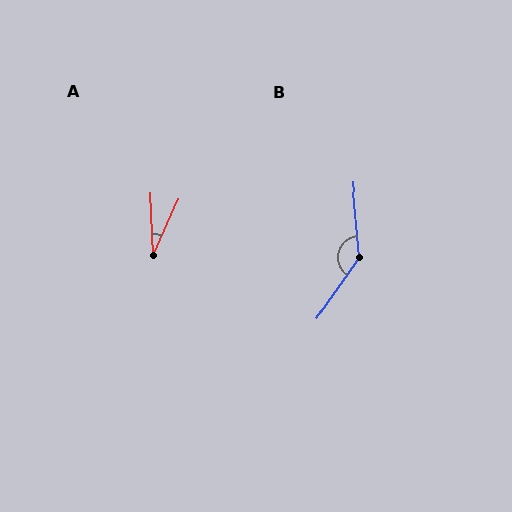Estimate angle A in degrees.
Approximately 27 degrees.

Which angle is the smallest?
A, at approximately 27 degrees.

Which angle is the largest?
B, at approximately 140 degrees.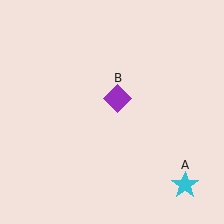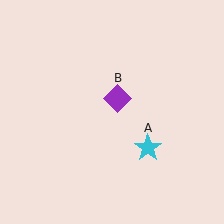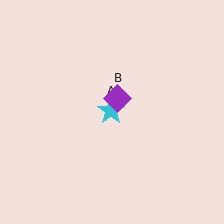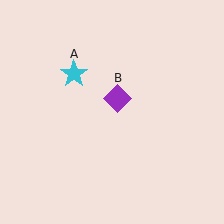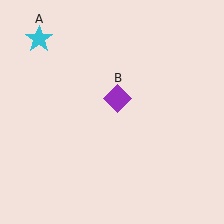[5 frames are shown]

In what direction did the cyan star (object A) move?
The cyan star (object A) moved up and to the left.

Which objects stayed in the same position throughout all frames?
Purple diamond (object B) remained stationary.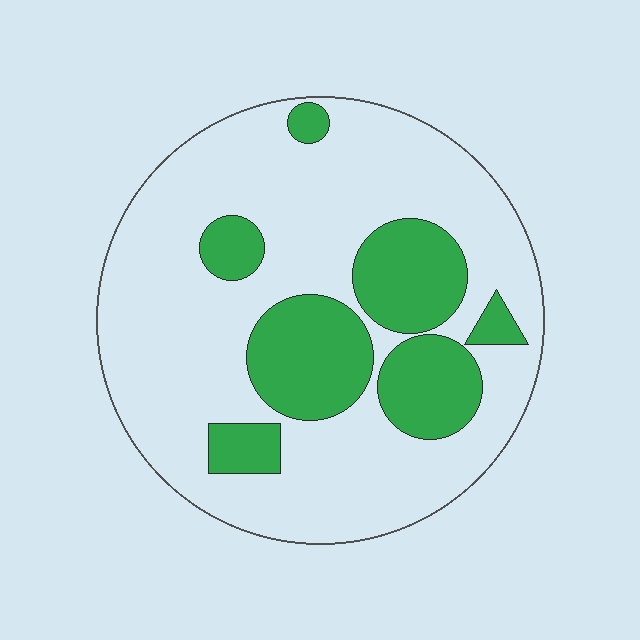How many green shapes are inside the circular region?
7.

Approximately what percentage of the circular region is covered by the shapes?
Approximately 25%.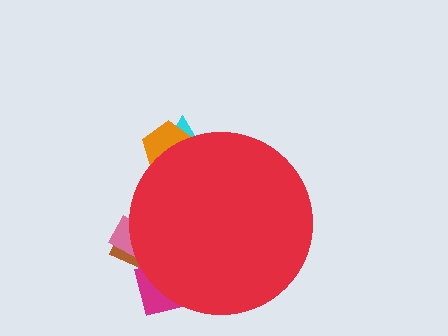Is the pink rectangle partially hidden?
Yes, the pink rectangle is partially hidden behind the red circle.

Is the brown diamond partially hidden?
Yes, the brown diamond is partially hidden behind the red circle.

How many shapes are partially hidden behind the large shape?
5 shapes are partially hidden.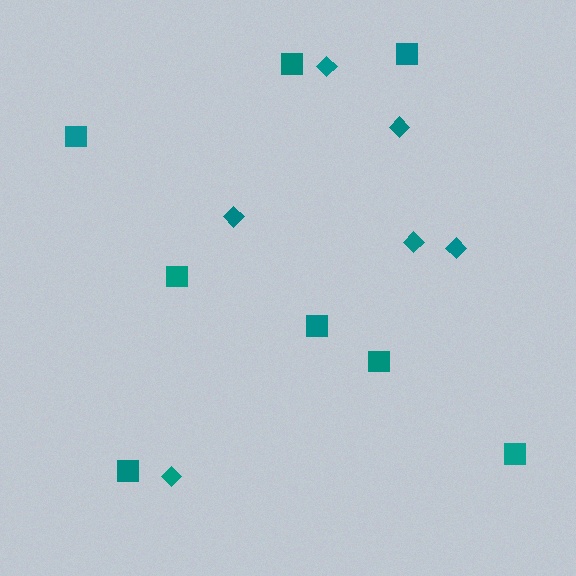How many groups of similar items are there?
There are 2 groups: one group of diamonds (6) and one group of squares (8).